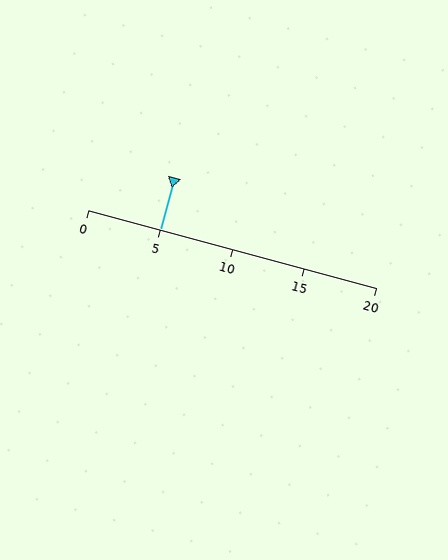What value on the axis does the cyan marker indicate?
The marker indicates approximately 5.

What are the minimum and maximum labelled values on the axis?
The axis runs from 0 to 20.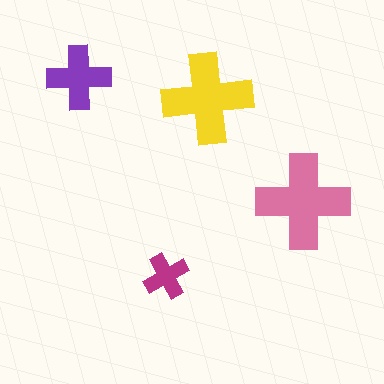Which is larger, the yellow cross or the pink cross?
The pink one.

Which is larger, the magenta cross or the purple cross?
The purple one.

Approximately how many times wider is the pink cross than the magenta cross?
About 2 times wider.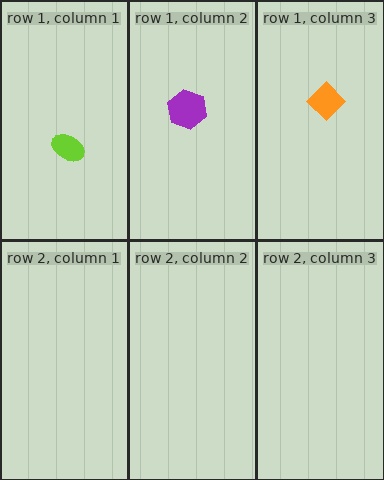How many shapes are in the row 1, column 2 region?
1.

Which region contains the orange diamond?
The row 1, column 3 region.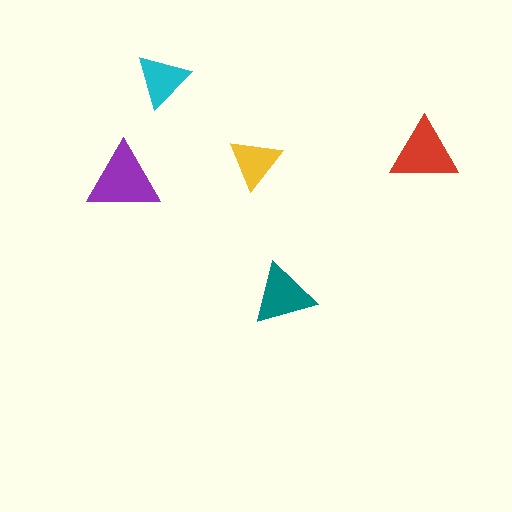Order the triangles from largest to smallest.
the purple one, the red one, the teal one, the cyan one, the yellow one.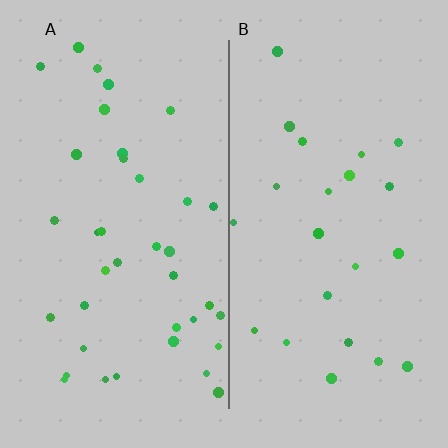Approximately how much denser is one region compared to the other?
Approximately 1.7× — region A over region B.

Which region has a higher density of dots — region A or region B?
A (the left).